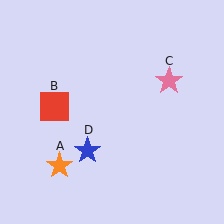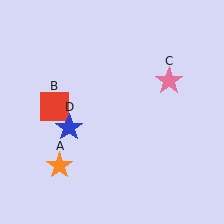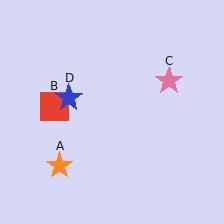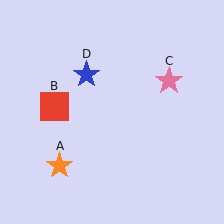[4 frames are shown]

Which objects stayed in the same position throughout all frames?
Orange star (object A) and red square (object B) and pink star (object C) remained stationary.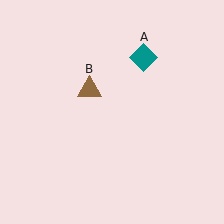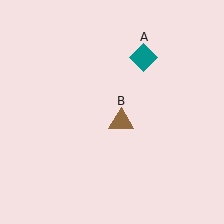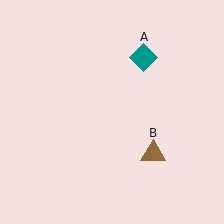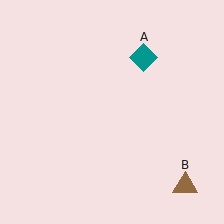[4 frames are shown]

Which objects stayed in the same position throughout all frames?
Teal diamond (object A) remained stationary.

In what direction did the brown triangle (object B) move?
The brown triangle (object B) moved down and to the right.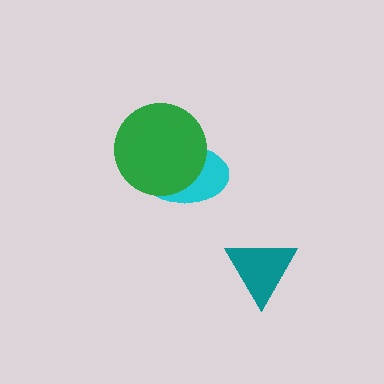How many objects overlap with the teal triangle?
0 objects overlap with the teal triangle.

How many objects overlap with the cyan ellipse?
1 object overlaps with the cyan ellipse.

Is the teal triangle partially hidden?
No, no other shape covers it.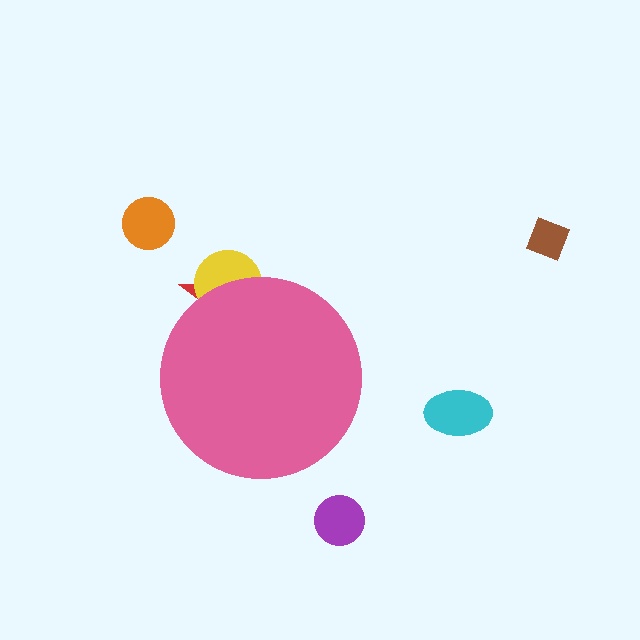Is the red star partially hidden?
Yes, the red star is partially hidden behind the pink circle.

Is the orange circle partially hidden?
No, the orange circle is fully visible.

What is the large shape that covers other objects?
A pink circle.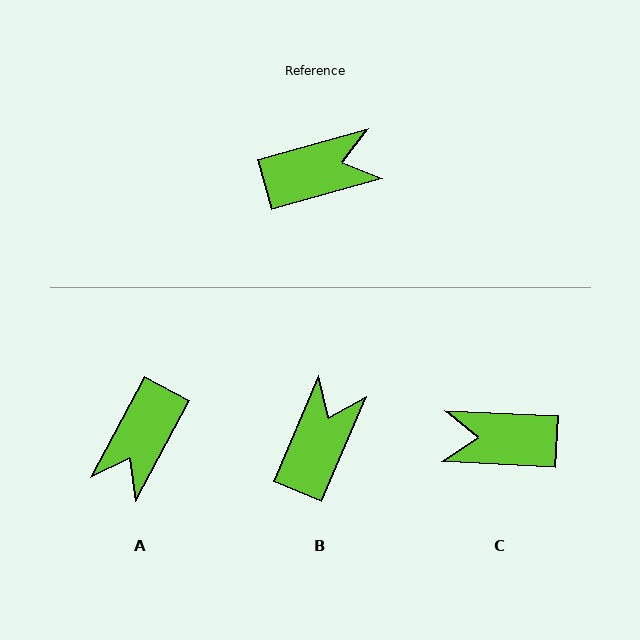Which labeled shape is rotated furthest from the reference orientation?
C, about 161 degrees away.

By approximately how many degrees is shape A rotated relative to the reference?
Approximately 134 degrees clockwise.